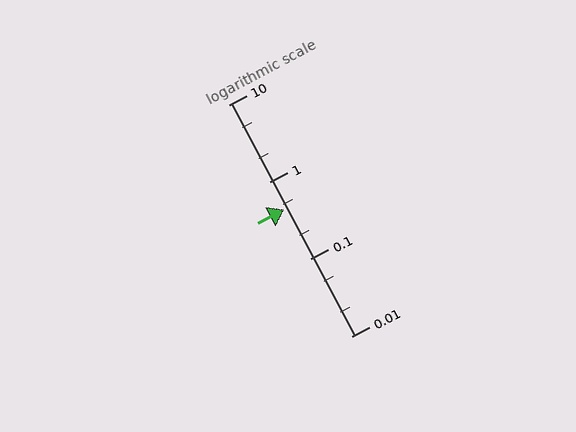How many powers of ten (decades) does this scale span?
The scale spans 3 decades, from 0.01 to 10.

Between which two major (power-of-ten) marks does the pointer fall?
The pointer is between 0.1 and 1.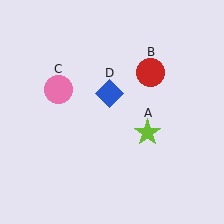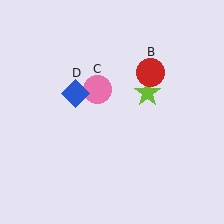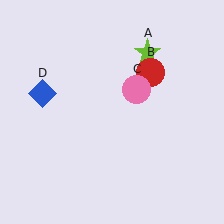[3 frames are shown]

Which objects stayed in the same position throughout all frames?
Red circle (object B) remained stationary.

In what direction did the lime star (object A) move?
The lime star (object A) moved up.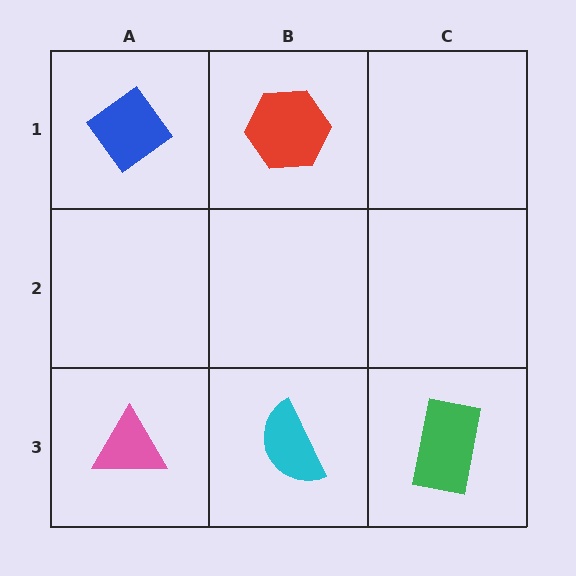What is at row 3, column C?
A green rectangle.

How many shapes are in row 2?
0 shapes.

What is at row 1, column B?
A red hexagon.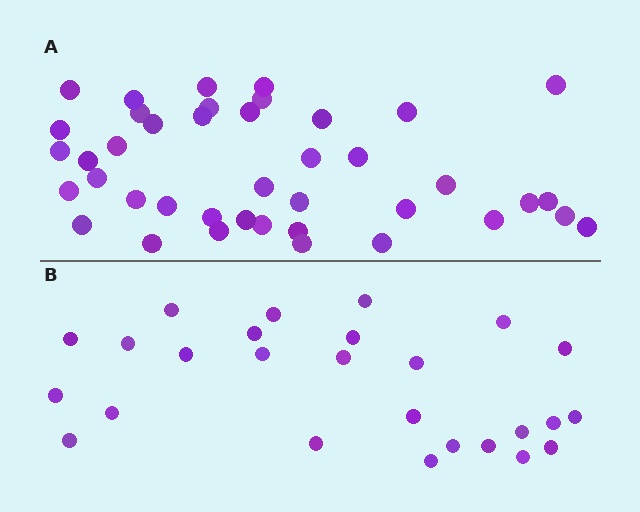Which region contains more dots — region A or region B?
Region A (the top region) has more dots.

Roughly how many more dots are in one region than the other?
Region A has approximately 15 more dots than region B.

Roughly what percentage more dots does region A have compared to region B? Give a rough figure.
About 60% more.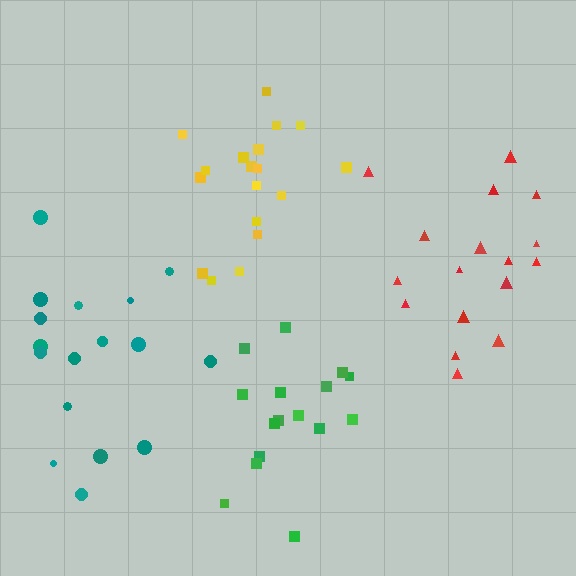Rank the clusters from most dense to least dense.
yellow, green, red, teal.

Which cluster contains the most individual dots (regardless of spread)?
Yellow (18).